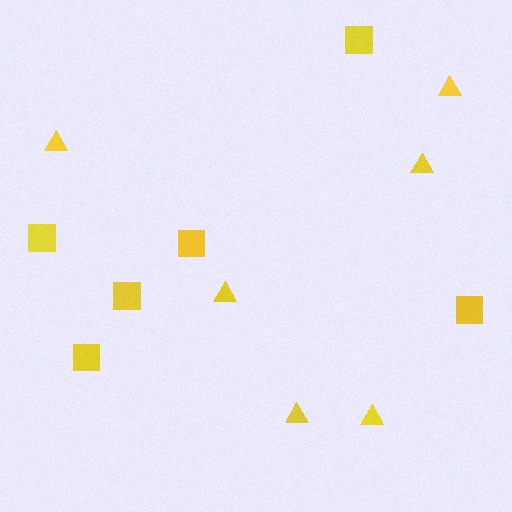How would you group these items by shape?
There are 2 groups: one group of squares (6) and one group of triangles (6).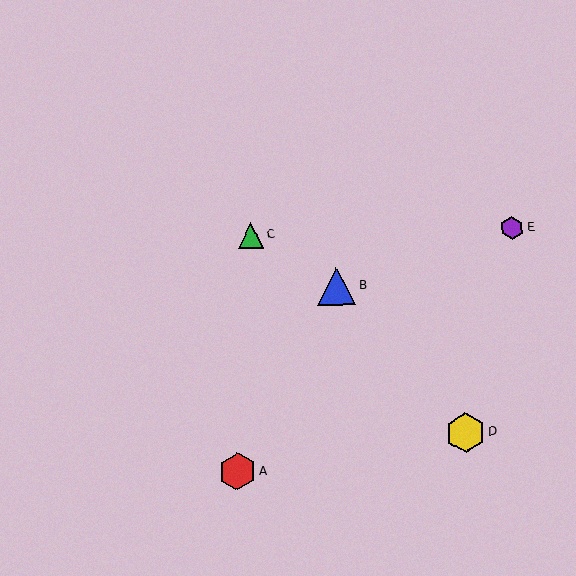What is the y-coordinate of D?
Object D is at y≈432.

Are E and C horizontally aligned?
Yes, both are at y≈228.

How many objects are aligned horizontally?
2 objects (C, E) are aligned horizontally.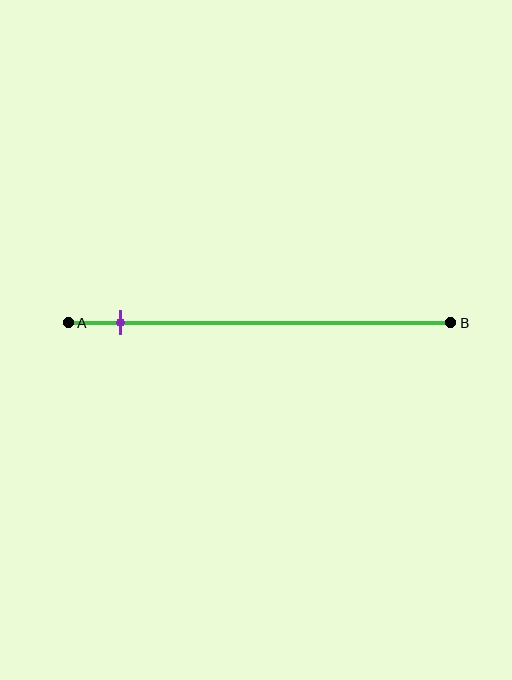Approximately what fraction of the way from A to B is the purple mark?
The purple mark is approximately 15% of the way from A to B.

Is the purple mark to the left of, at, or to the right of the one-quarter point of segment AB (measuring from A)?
The purple mark is to the left of the one-quarter point of segment AB.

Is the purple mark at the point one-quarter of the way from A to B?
No, the mark is at about 15% from A, not at the 25% one-quarter point.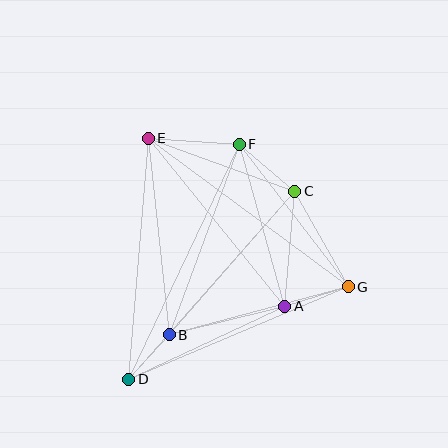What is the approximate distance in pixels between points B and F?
The distance between B and F is approximately 203 pixels.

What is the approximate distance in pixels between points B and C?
The distance between B and C is approximately 190 pixels.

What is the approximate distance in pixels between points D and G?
The distance between D and G is approximately 238 pixels.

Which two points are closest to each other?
Points B and D are closest to each other.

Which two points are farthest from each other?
Points D and F are farthest from each other.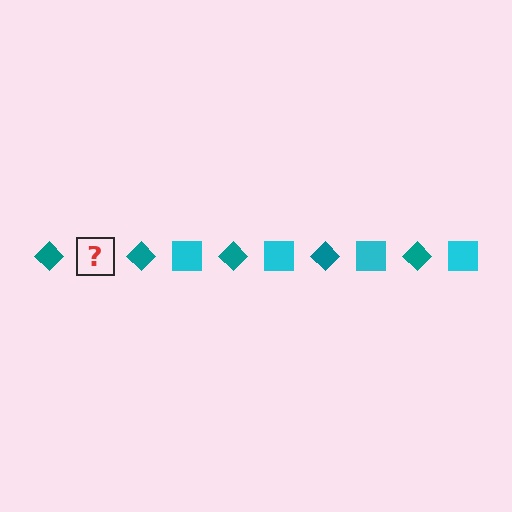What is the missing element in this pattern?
The missing element is a cyan square.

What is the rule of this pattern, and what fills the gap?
The rule is that the pattern alternates between teal diamond and cyan square. The gap should be filled with a cyan square.